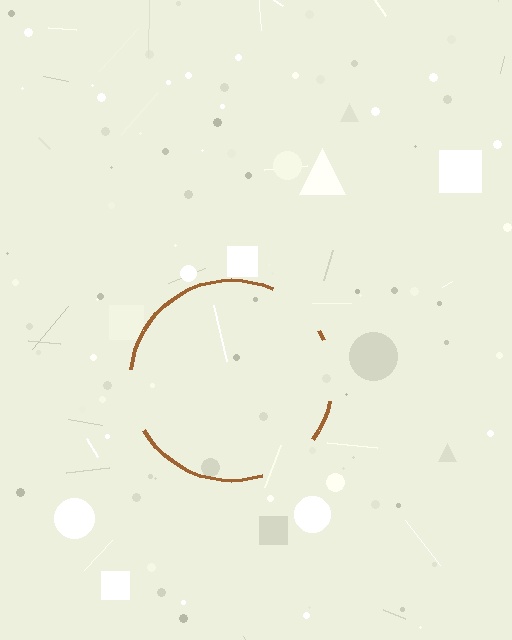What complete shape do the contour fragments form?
The contour fragments form a circle.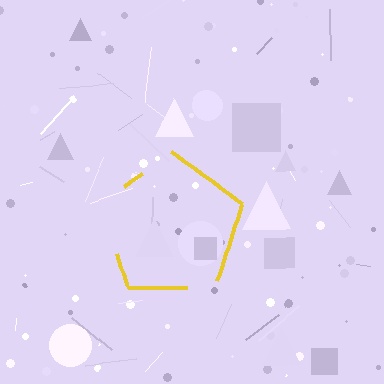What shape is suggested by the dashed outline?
The dashed outline suggests a pentagon.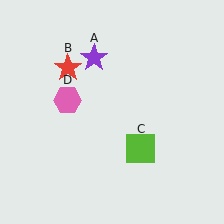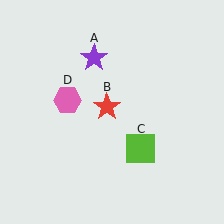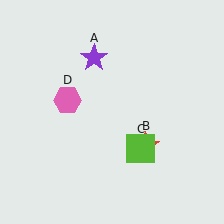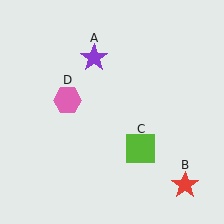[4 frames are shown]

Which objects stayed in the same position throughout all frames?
Purple star (object A) and lime square (object C) and pink hexagon (object D) remained stationary.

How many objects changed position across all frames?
1 object changed position: red star (object B).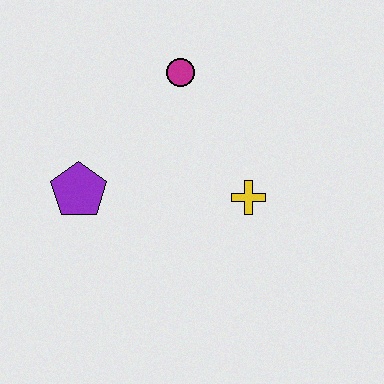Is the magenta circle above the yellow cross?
Yes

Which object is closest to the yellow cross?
The magenta circle is closest to the yellow cross.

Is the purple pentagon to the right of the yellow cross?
No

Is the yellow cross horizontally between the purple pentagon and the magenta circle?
No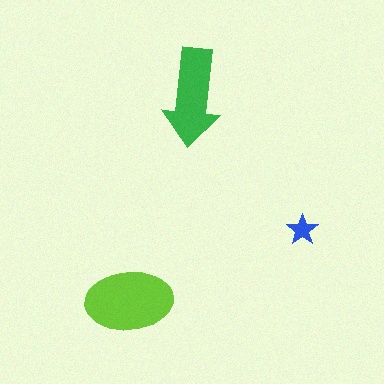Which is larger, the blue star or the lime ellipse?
The lime ellipse.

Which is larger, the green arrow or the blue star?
The green arrow.